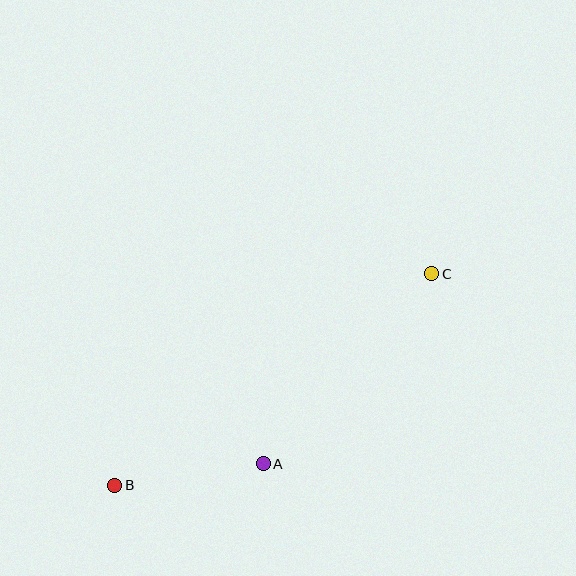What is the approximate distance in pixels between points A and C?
The distance between A and C is approximately 254 pixels.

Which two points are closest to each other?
Points A and B are closest to each other.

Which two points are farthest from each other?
Points B and C are farthest from each other.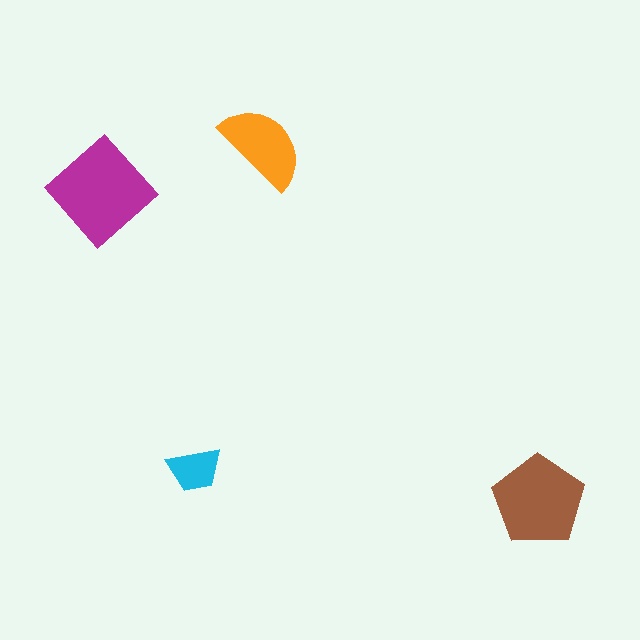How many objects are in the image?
There are 4 objects in the image.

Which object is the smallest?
The cyan trapezoid.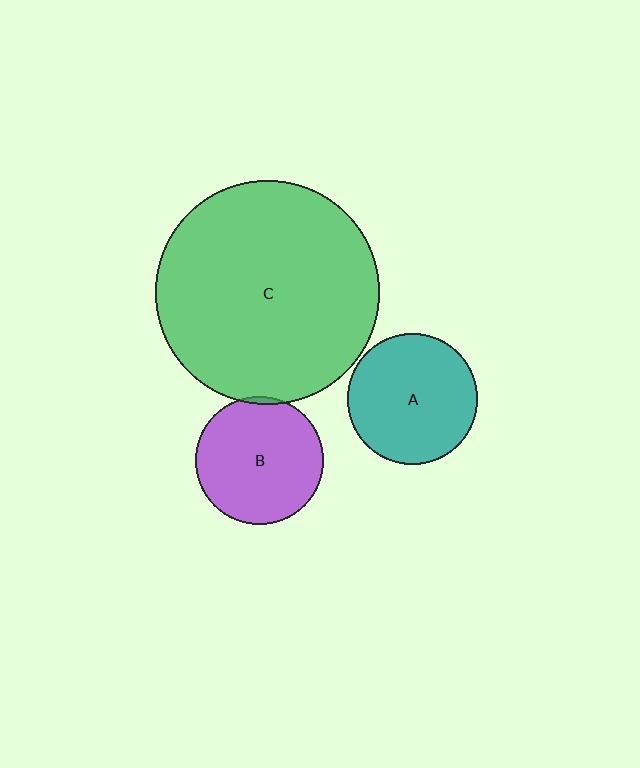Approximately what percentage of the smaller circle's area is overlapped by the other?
Approximately 5%.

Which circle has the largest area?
Circle C (green).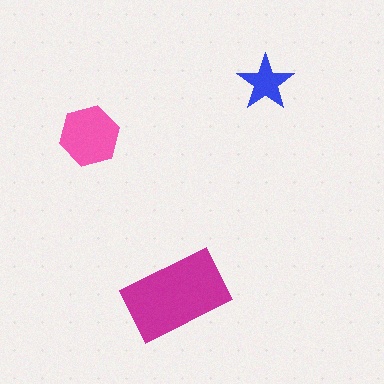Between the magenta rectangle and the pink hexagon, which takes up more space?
The magenta rectangle.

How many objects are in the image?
There are 3 objects in the image.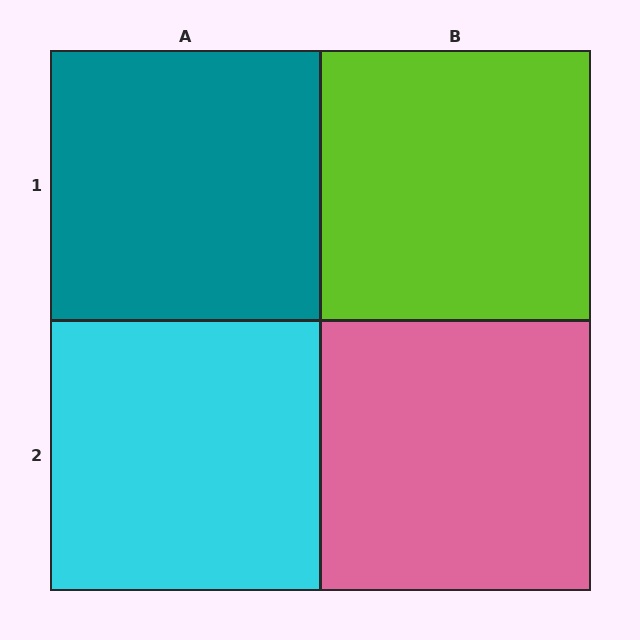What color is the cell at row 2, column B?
Pink.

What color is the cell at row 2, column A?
Cyan.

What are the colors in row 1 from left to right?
Teal, lime.